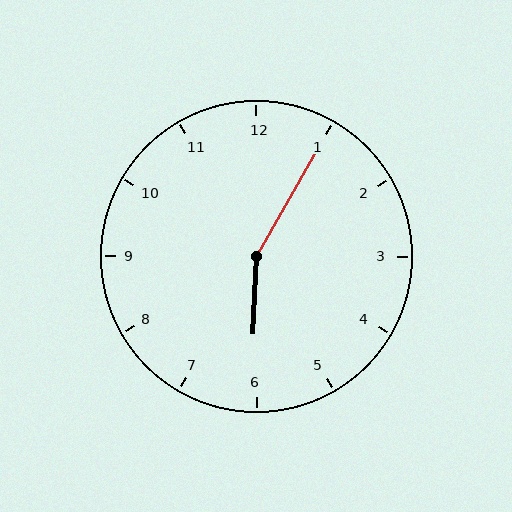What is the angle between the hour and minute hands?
Approximately 152 degrees.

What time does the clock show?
6:05.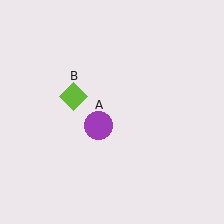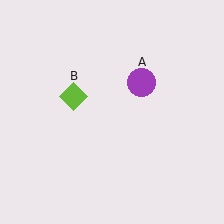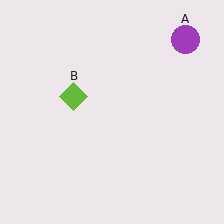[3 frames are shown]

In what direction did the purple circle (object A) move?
The purple circle (object A) moved up and to the right.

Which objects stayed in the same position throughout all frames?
Lime diamond (object B) remained stationary.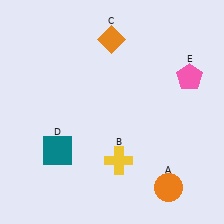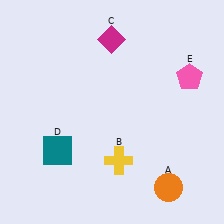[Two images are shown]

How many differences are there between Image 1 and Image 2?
There is 1 difference between the two images.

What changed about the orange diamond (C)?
In Image 1, C is orange. In Image 2, it changed to magenta.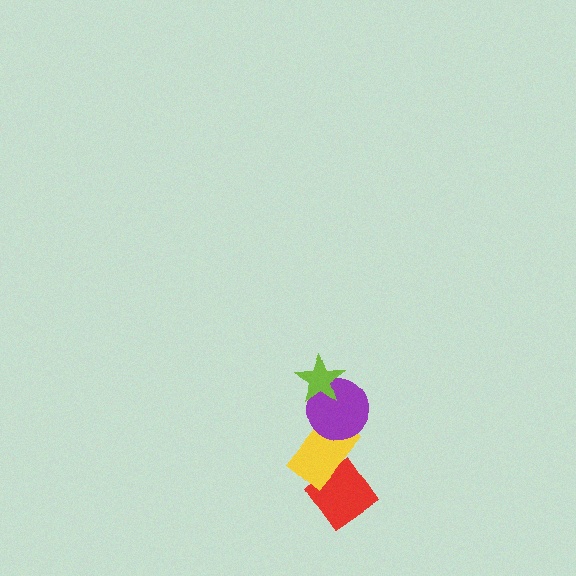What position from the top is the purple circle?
The purple circle is 2nd from the top.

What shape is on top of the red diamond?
The yellow rectangle is on top of the red diamond.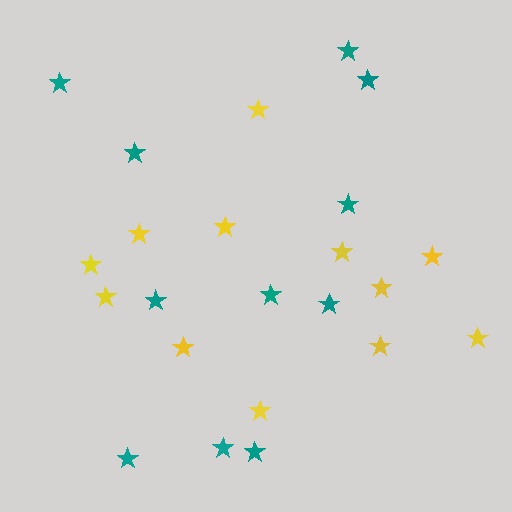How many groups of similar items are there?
There are 2 groups: one group of yellow stars (12) and one group of teal stars (11).